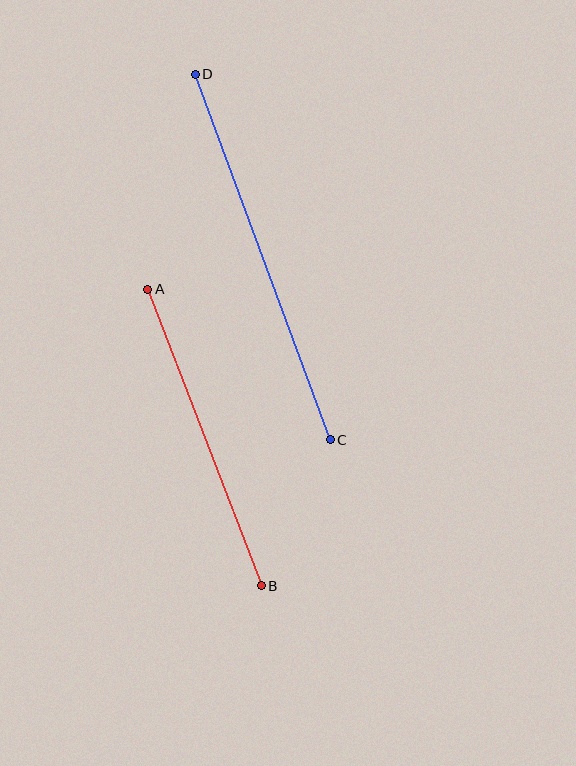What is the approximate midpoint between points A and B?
The midpoint is at approximately (204, 437) pixels.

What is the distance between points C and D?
The distance is approximately 390 pixels.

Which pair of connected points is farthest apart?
Points C and D are farthest apart.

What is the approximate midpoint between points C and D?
The midpoint is at approximately (263, 257) pixels.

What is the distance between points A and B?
The distance is approximately 317 pixels.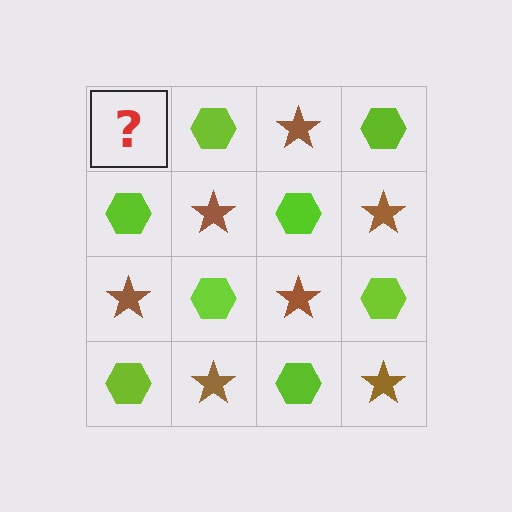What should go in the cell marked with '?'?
The missing cell should contain a brown star.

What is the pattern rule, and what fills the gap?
The rule is that it alternates brown star and lime hexagon in a checkerboard pattern. The gap should be filled with a brown star.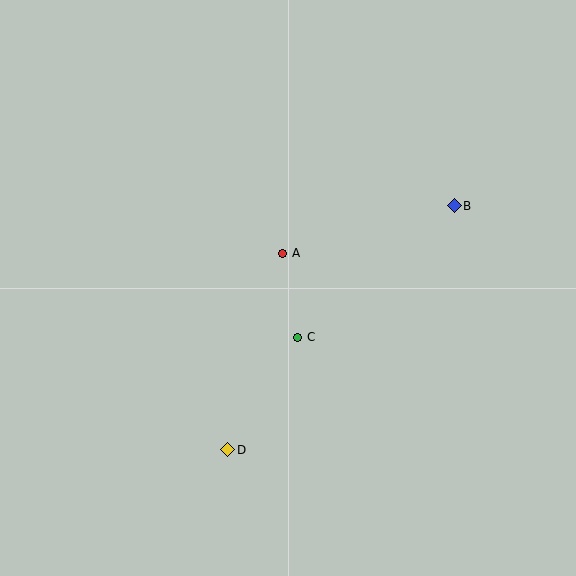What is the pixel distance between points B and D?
The distance between B and D is 333 pixels.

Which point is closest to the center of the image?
Point A at (283, 253) is closest to the center.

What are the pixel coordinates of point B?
Point B is at (454, 206).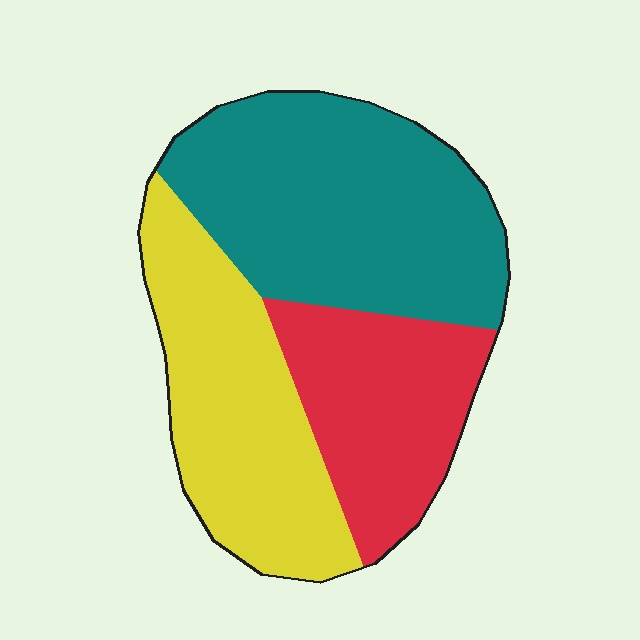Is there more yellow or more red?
Yellow.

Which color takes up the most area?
Teal, at roughly 40%.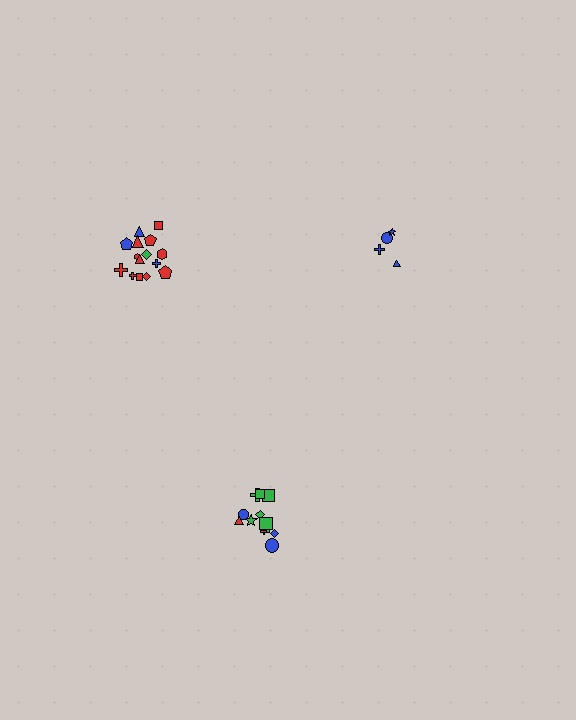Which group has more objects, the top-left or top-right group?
The top-left group.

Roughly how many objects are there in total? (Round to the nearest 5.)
Roughly 30 objects in total.